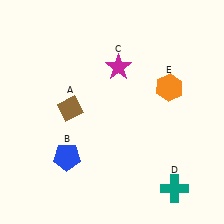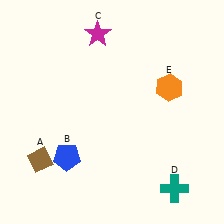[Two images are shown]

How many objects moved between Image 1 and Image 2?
2 objects moved between the two images.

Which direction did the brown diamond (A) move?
The brown diamond (A) moved down.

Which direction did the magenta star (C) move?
The magenta star (C) moved up.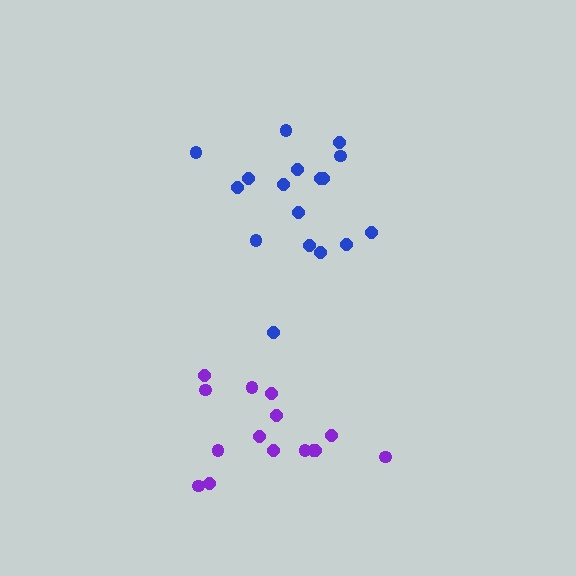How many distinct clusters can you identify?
There are 2 distinct clusters.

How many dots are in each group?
Group 1: 17 dots, Group 2: 15 dots (32 total).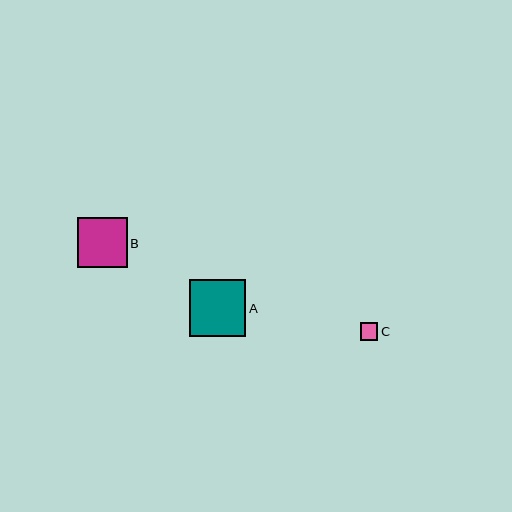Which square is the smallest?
Square C is the smallest with a size of approximately 17 pixels.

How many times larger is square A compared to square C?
Square A is approximately 3.3 times the size of square C.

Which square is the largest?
Square A is the largest with a size of approximately 57 pixels.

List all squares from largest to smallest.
From largest to smallest: A, B, C.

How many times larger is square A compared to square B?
Square A is approximately 1.1 times the size of square B.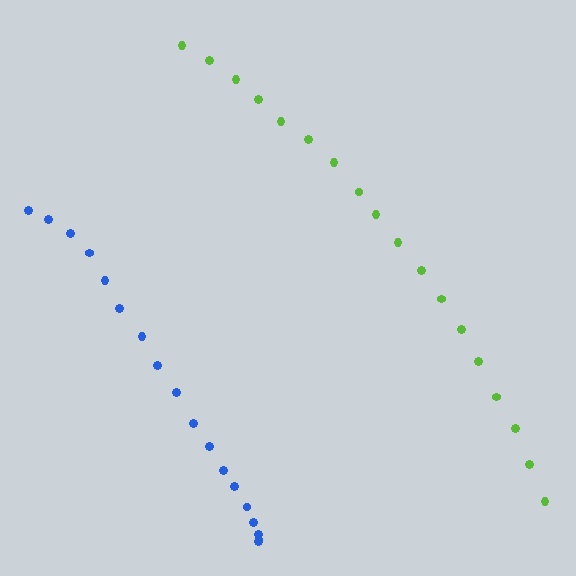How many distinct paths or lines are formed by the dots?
There are 2 distinct paths.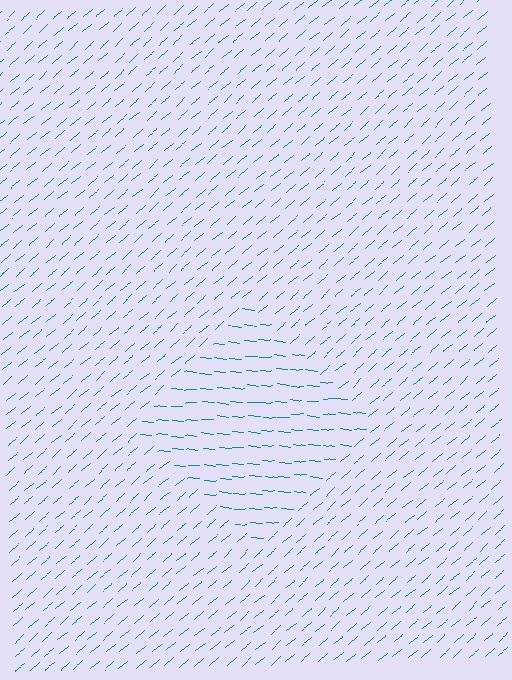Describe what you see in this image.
The image is filled with small teal line segments. A diamond region in the image has lines oriented differently from the surrounding lines, creating a visible texture boundary.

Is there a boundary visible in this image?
Yes, there is a texture boundary formed by a change in line orientation.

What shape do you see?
I see a diamond.